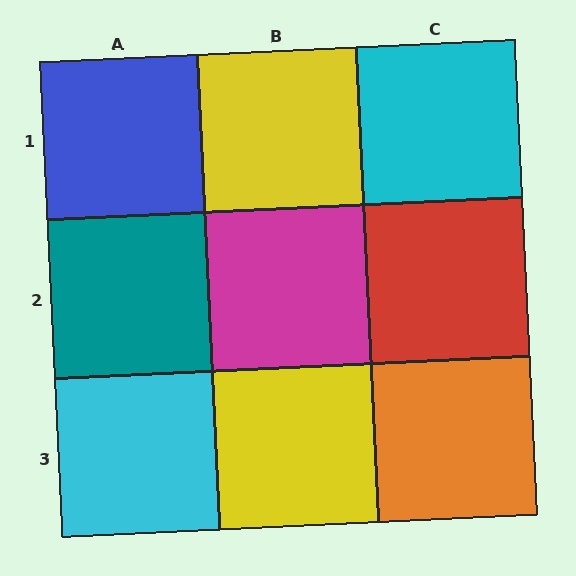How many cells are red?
1 cell is red.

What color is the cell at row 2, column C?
Red.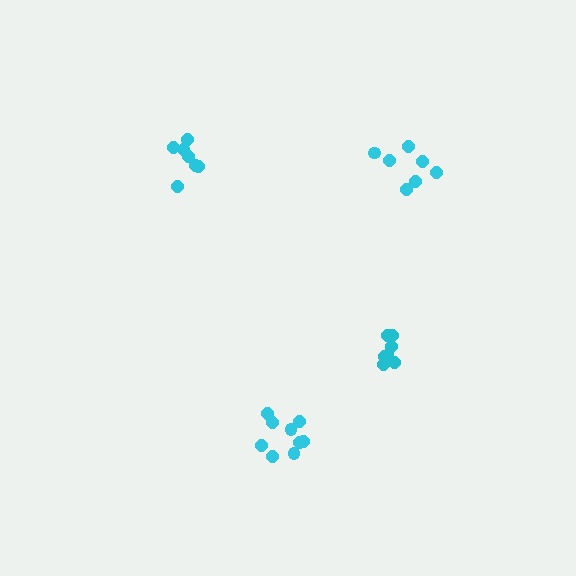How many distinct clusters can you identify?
There are 4 distinct clusters.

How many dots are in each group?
Group 1: 9 dots, Group 2: 7 dots, Group 3: 7 dots, Group 4: 7 dots (30 total).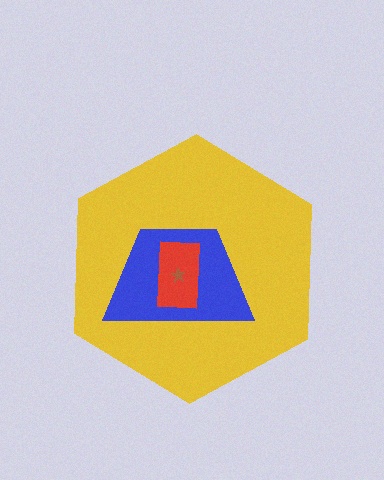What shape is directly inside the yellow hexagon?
The blue trapezoid.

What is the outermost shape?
The yellow hexagon.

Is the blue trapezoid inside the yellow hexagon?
Yes.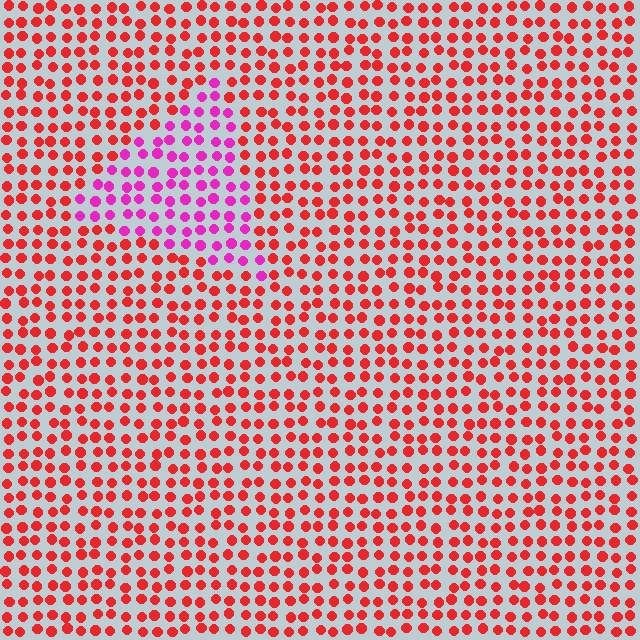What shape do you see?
I see a triangle.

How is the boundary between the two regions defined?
The boundary is defined purely by a slight shift in hue (about 46 degrees). Spacing, size, and orientation are identical on both sides.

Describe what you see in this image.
The image is filled with small red elements in a uniform arrangement. A triangle-shaped region is visible where the elements are tinted to a slightly different hue, forming a subtle color boundary.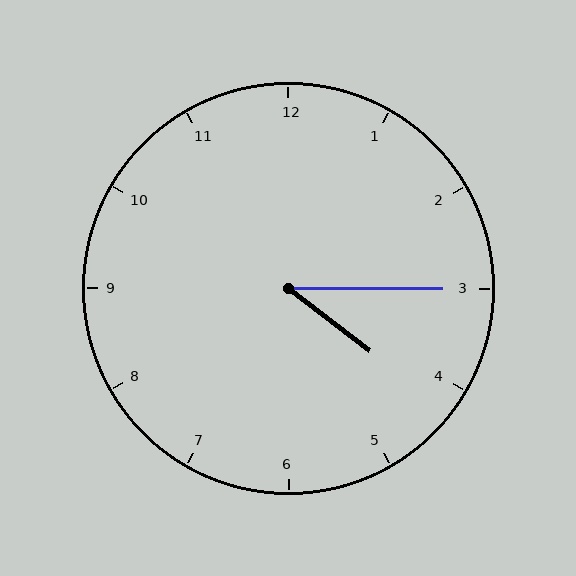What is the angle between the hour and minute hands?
Approximately 38 degrees.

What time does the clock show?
4:15.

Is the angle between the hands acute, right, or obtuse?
It is acute.